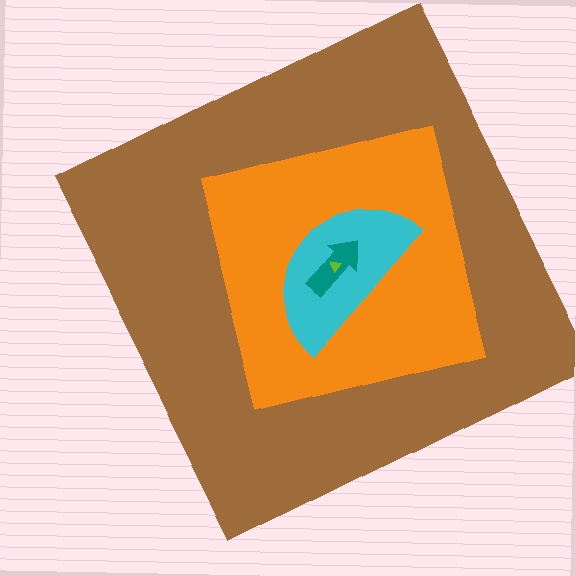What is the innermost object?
The lime triangle.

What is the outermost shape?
The brown square.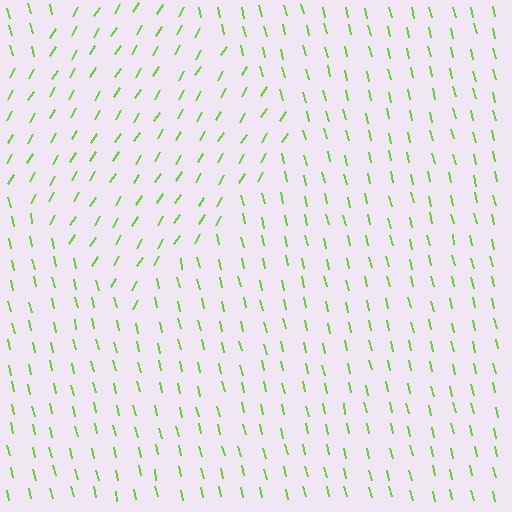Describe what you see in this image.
The image is filled with small lime line segments. A diamond region in the image has lines oriented differently from the surrounding lines, creating a visible texture boundary.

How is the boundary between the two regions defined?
The boundary is defined purely by a change in line orientation (approximately 45 degrees difference). All lines are the same color and thickness.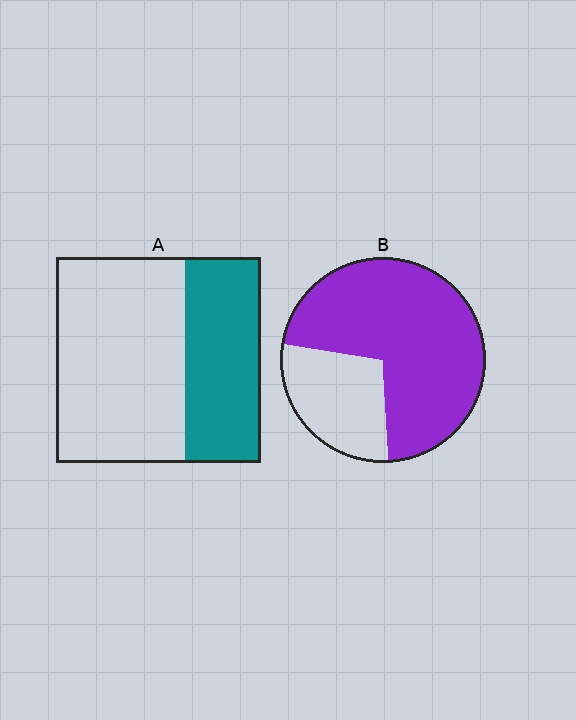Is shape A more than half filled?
No.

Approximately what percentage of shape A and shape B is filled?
A is approximately 35% and B is approximately 70%.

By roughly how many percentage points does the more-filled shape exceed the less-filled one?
By roughly 35 percentage points (B over A).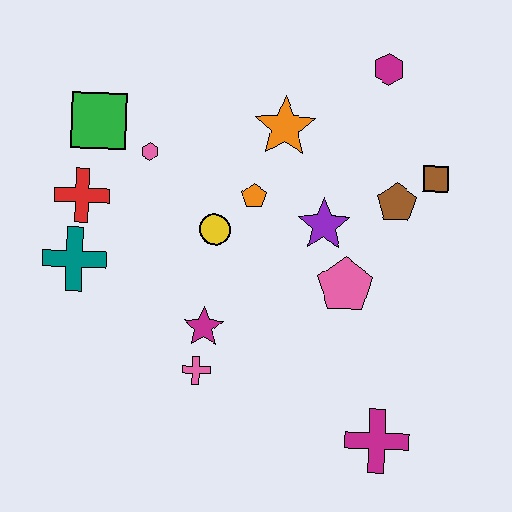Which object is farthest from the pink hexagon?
The magenta cross is farthest from the pink hexagon.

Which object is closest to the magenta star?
The pink cross is closest to the magenta star.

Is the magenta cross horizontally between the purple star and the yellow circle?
No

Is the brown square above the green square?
No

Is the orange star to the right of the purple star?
No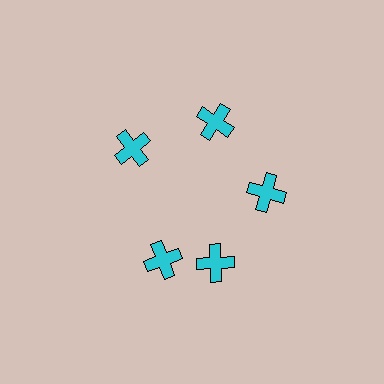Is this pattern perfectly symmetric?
No. The 5 cyan crosses are arranged in a ring, but one element near the 8 o'clock position is rotated out of alignment along the ring, breaking the 5-fold rotational symmetry.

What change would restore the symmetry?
The symmetry would be restored by rotating it back into even spacing with its neighbors so that all 5 crosses sit at equal angles and equal distance from the center.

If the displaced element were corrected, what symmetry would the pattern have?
It would have 5-fold rotational symmetry — the pattern would map onto itself every 72 degrees.